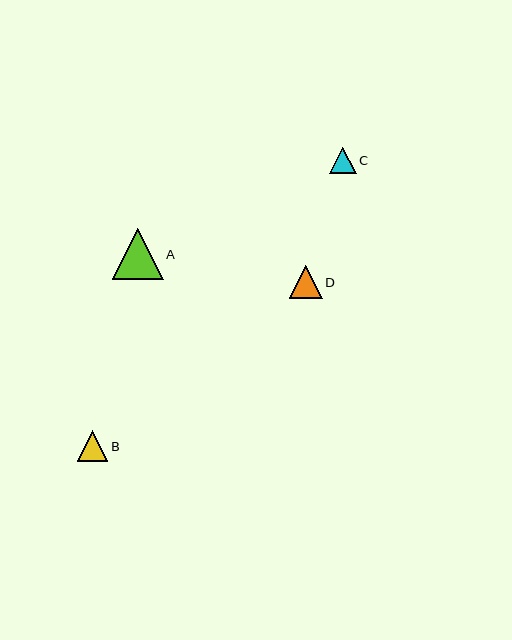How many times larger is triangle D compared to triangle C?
Triangle D is approximately 1.2 times the size of triangle C.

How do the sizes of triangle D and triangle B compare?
Triangle D and triangle B are approximately the same size.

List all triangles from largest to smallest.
From largest to smallest: A, D, B, C.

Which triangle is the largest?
Triangle A is the largest with a size of approximately 51 pixels.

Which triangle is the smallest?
Triangle C is the smallest with a size of approximately 26 pixels.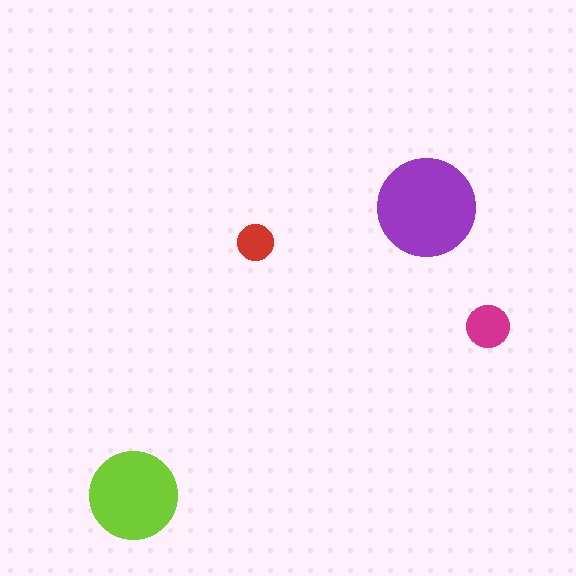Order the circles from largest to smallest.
the purple one, the lime one, the magenta one, the red one.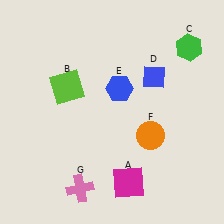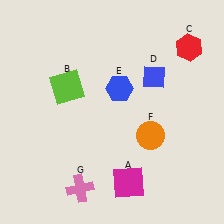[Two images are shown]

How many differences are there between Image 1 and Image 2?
There is 1 difference between the two images.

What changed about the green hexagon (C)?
In Image 1, C is green. In Image 2, it changed to red.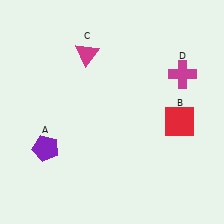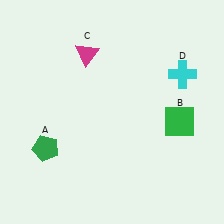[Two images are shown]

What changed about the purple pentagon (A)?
In Image 1, A is purple. In Image 2, it changed to green.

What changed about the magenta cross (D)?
In Image 1, D is magenta. In Image 2, it changed to cyan.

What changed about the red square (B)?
In Image 1, B is red. In Image 2, it changed to green.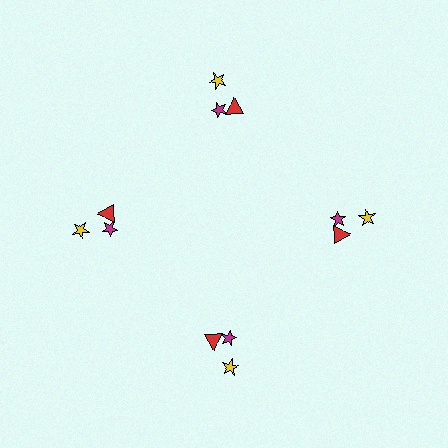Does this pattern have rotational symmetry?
Yes, this pattern has 4-fold rotational symmetry. It looks the same after rotating 90 degrees around the center.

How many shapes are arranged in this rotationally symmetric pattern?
There are 12 shapes, arranged in 4 groups of 3.